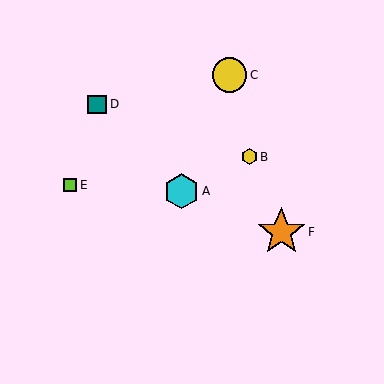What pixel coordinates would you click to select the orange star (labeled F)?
Click at (281, 232) to select the orange star F.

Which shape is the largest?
The orange star (labeled F) is the largest.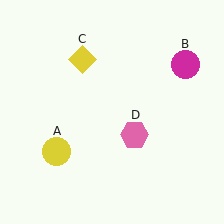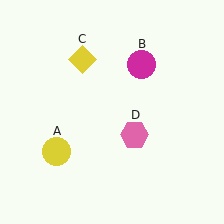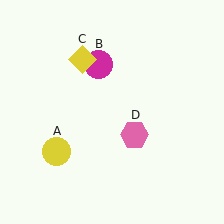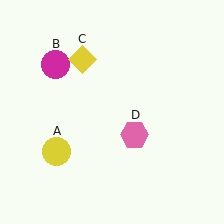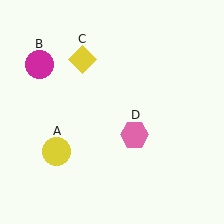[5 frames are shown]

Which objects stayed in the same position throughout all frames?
Yellow circle (object A) and yellow diamond (object C) and pink hexagon (object D) remained stationary.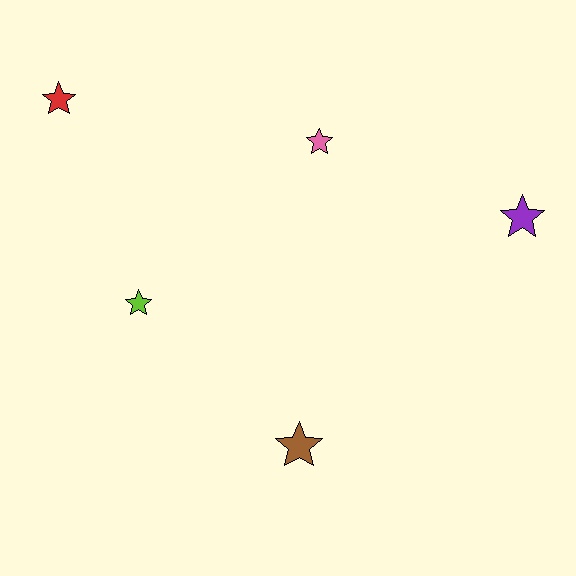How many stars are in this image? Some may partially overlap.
There are 5 stars.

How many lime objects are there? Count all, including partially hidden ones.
There is 1 lime object.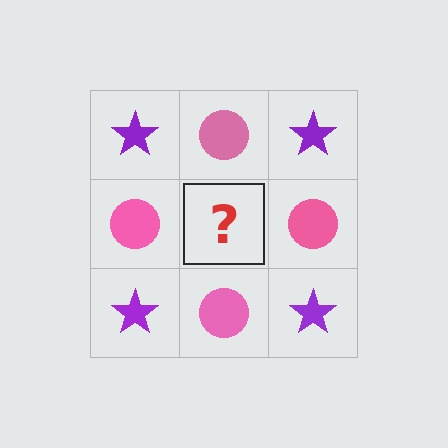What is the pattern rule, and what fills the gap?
The rule is that it alternates purple star and pink circle in a checkerboard pattern. The gap should be filled with a purple star.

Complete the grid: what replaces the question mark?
The question mark should be replaced with a purple star.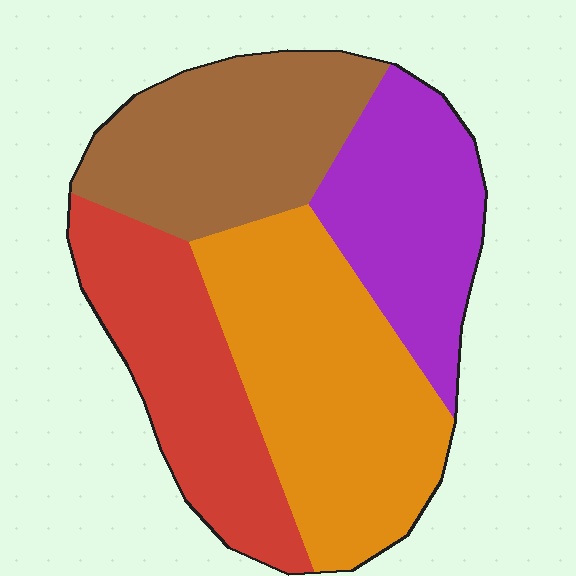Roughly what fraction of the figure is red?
Red takes up about one quarter (1/4) of the figure.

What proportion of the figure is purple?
Purple covers 21% of the figure.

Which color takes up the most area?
Orange, at roughly 35%.